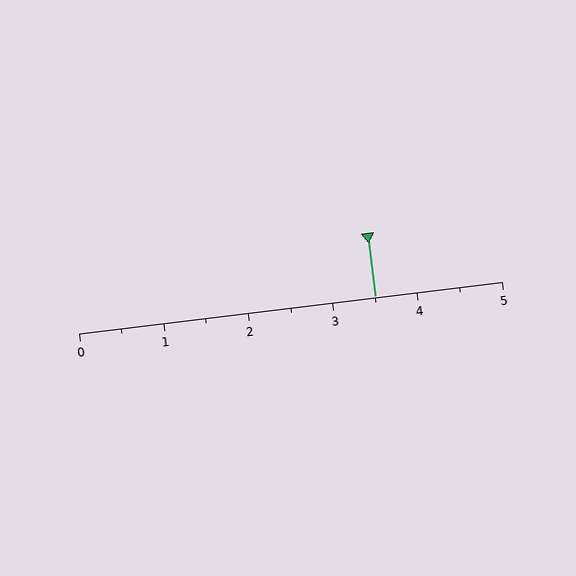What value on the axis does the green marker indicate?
The marker indicates approximately 3.5.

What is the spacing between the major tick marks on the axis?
The major ticks are spaced 1 apart.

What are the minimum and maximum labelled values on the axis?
The axis runs from 0 to 5.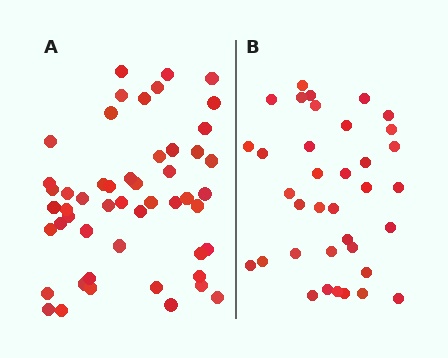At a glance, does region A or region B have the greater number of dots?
Region A (the left region) has more dots.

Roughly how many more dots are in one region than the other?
Region A has approximately 15 more dots than region B.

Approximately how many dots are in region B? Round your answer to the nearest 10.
About 40 dots. (The exact count is 36, which rounds to 40.)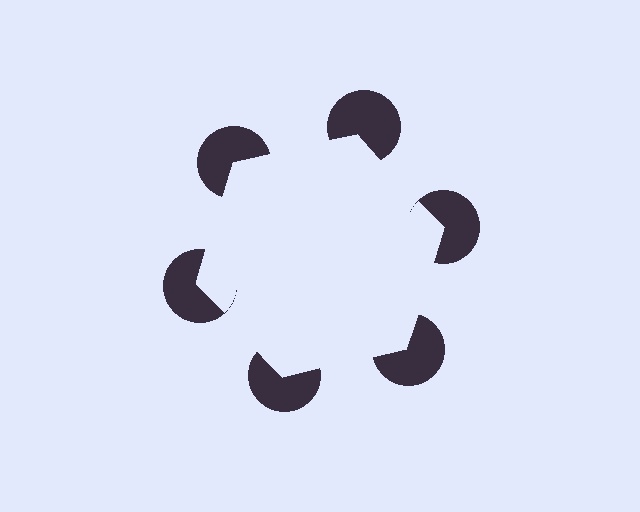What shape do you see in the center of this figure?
An illusory hexagon — its edges are inferred from the aligned wedge cuts in the pac-man discs, not physically drawn.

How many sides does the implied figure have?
6 sides.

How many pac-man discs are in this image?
There are 6 — one at each vertex of the illusory hexagon.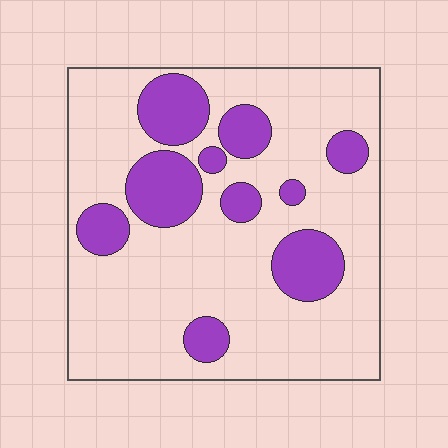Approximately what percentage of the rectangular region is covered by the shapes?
Approximately 25%.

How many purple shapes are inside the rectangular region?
10.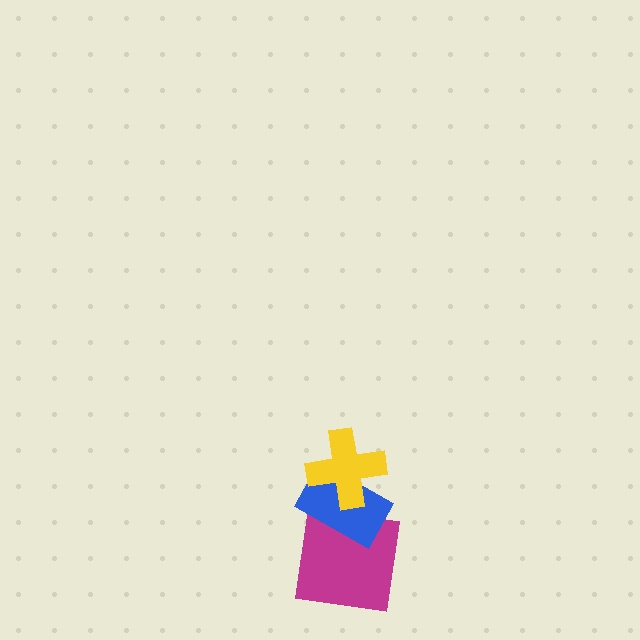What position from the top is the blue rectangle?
The blue rectangle is 2nd from the top.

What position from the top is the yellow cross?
The yellow cross is 1st from the top.